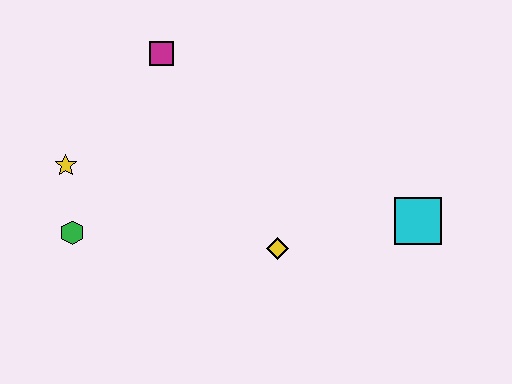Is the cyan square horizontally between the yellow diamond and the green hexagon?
No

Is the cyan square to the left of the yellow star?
No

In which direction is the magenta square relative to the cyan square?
The magenta square is to the left of the cyan square.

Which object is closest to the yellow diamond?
The cyan square is closest to the yellow diamond.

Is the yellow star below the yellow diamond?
No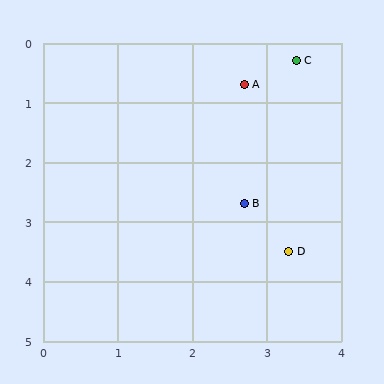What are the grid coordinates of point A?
Point A is at approximately (2.7, 0.7).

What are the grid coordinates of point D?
Point D is at approximately (3.3, 3.5).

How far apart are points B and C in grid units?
Points B and C are about 2.5 grid units apart.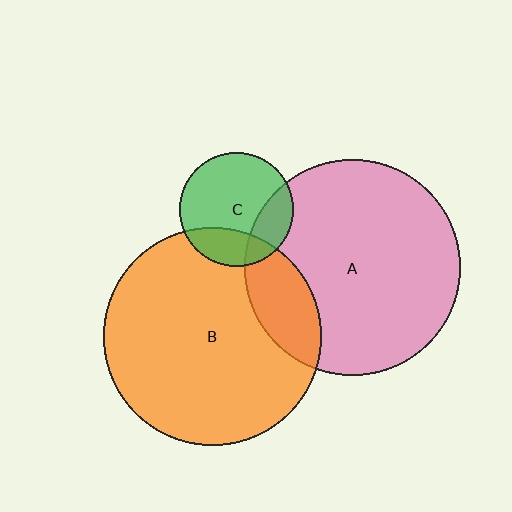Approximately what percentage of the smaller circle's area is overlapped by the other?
Approximately 25%.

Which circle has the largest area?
Circle B (orange).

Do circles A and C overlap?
Yes.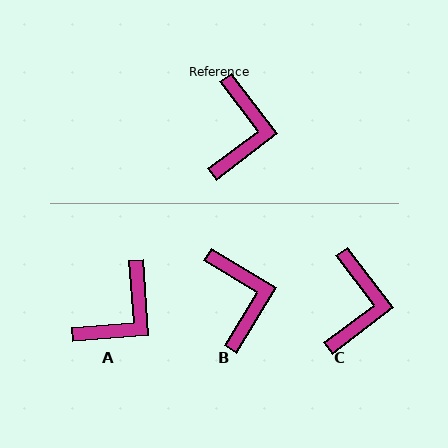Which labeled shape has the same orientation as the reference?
C.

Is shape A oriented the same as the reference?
No, it is off by about 33 degrees.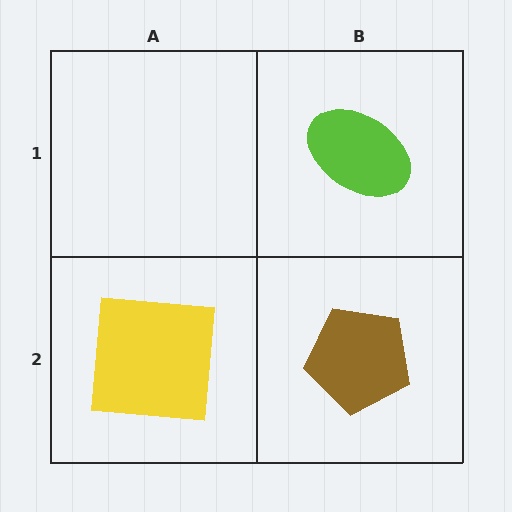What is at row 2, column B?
A brown pentagon.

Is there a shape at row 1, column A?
No, that cell is empty.